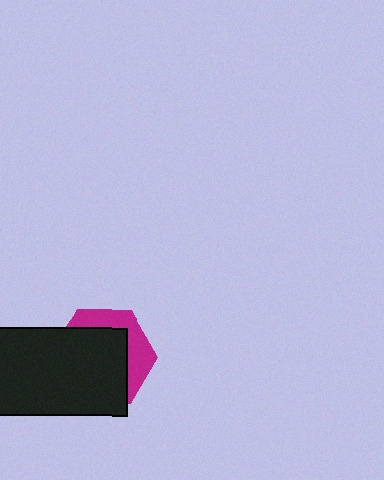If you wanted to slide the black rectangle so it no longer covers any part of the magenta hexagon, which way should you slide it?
Slide it toward the lower-left — that is the most direct way to separate the two shapes.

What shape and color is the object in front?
The object in front is a black rectangle.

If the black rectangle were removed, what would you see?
You would see the complete magenta hexagon.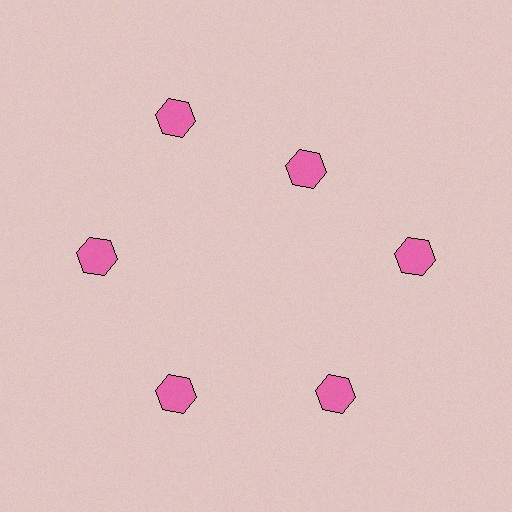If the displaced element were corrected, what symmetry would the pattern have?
It would have 6-fold rotational symmetry — the pattern would map onto itself every 60 degrees.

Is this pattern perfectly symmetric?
No. The 6 pink hexagons are arranged in a ring, but one element near the 1 o'clock position is pulled inward toward the center, breaking the 6-fold rotational symmetry.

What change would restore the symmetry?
The symmetry would be restored by moving it outward, back onto the ring so that all 6 hexagons sit at equal angles and equal distance from the center.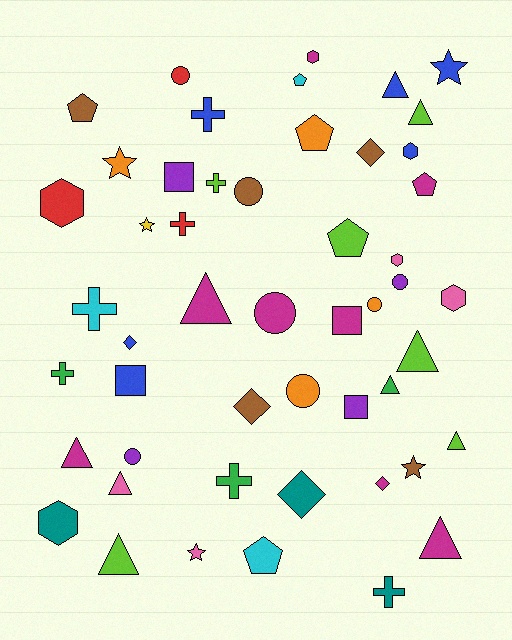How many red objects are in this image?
There are 3 red objects.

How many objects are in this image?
There are 50 objects.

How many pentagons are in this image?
There are 6 pentagons.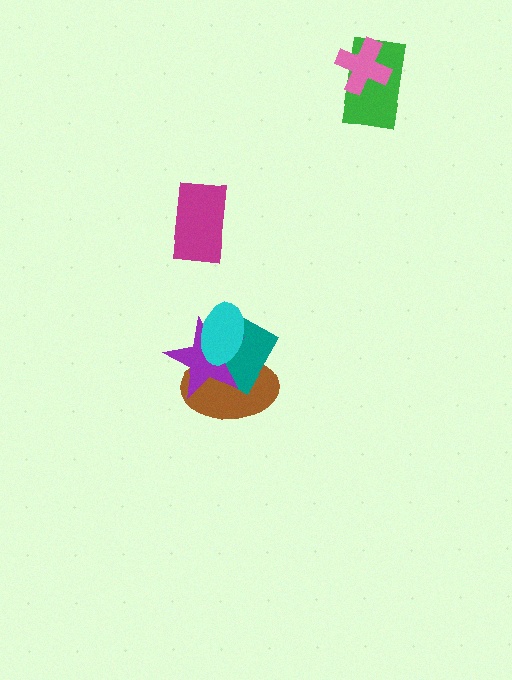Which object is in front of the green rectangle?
The pink cross is in front of the green rectangle.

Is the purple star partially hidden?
Yes, it is partially covered by another shape.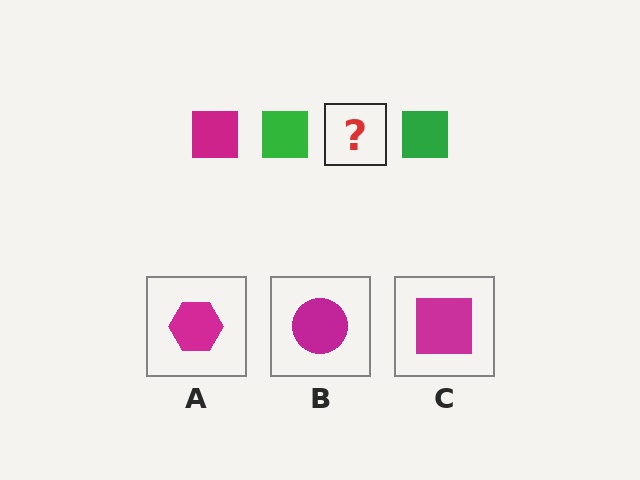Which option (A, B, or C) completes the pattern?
C.